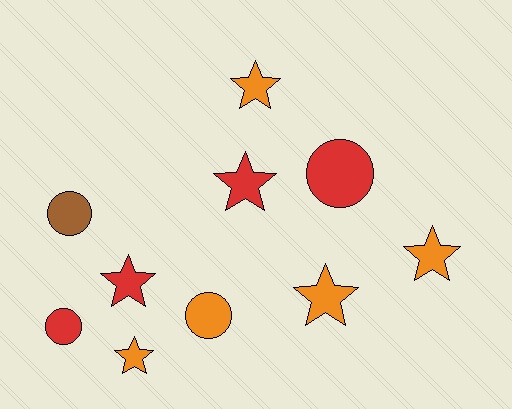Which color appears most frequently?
Orange, with 5 objects.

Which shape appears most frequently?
Star, with 6 objects.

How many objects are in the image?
There are 10 objects.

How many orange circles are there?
There is 1 orange circle.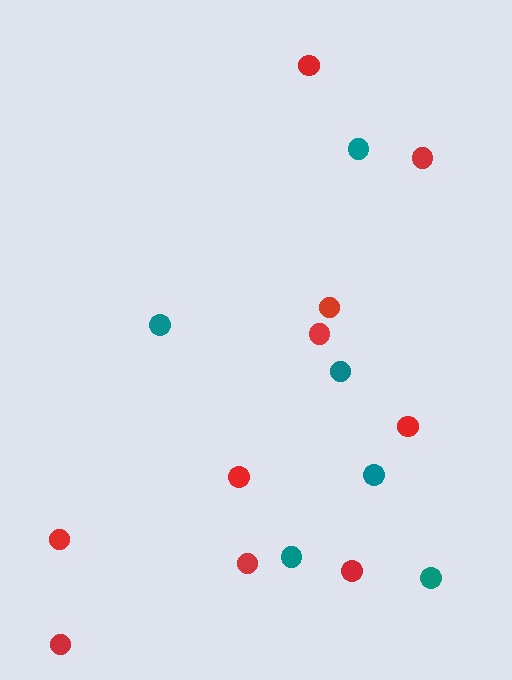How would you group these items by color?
There are 2 groups: one group of teal circles (6) and one group of red circles (10).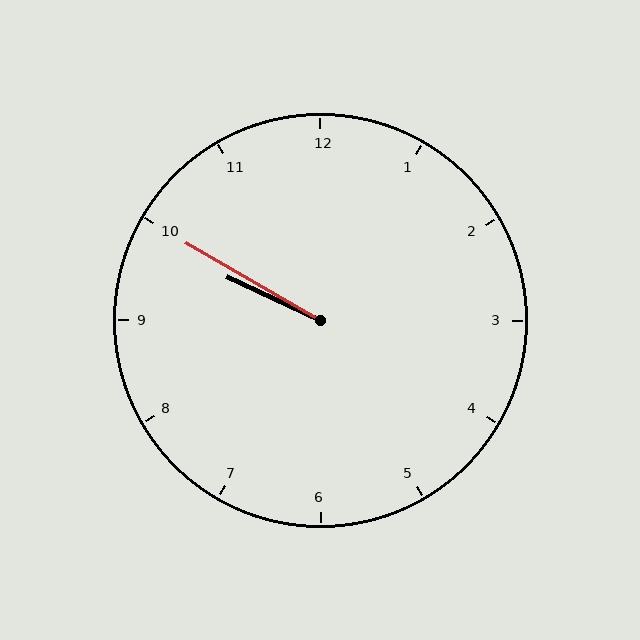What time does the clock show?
9:50.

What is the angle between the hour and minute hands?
Approximately 5 degrees.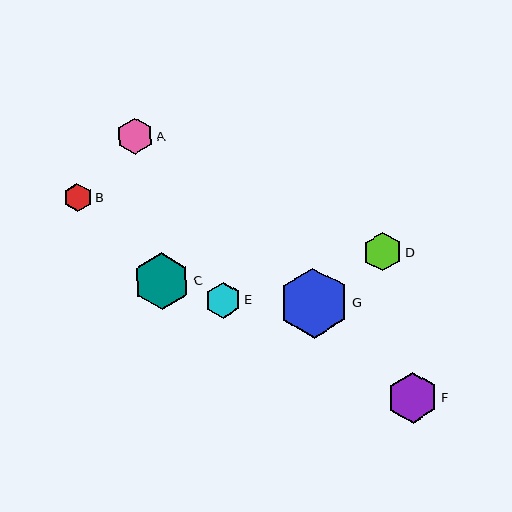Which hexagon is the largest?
Hexagon G is the largest with a size of approximately 70 pixels.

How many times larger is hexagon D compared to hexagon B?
Hexagon D is approximately 1.4 times the size of hexagon B.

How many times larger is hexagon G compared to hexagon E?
Hexagon G is approximately 1.9 times the size of hexagon E.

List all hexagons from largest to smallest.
From largest to smallest: G, C, F, D, A, E, B.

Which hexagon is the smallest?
Hexagon B is the smallest with a size of approximately 28 pixels.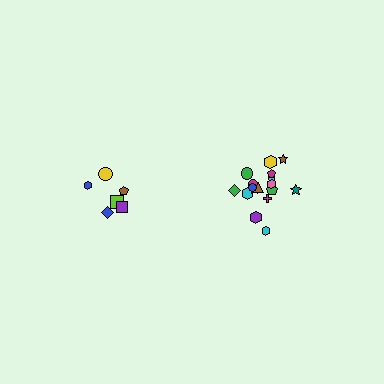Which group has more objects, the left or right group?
The right group.